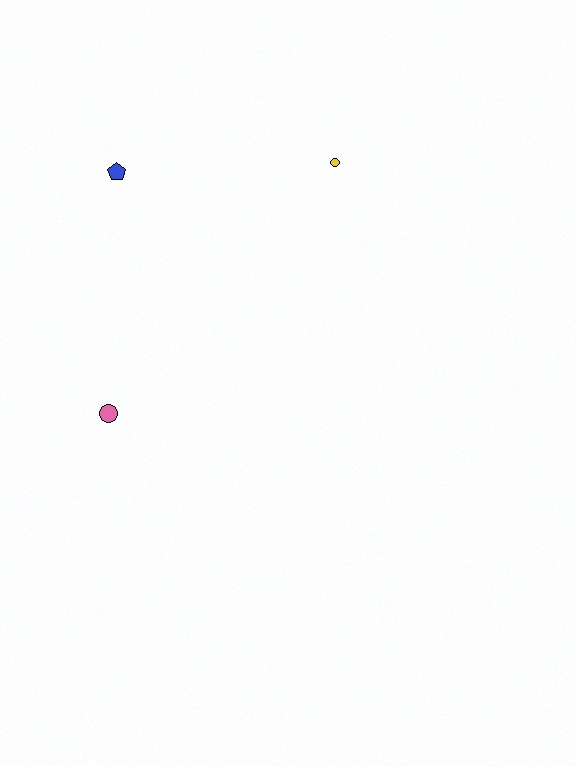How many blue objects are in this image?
There is 1 blue object.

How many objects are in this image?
There are 3 objects.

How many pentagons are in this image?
There is 1 pentagon.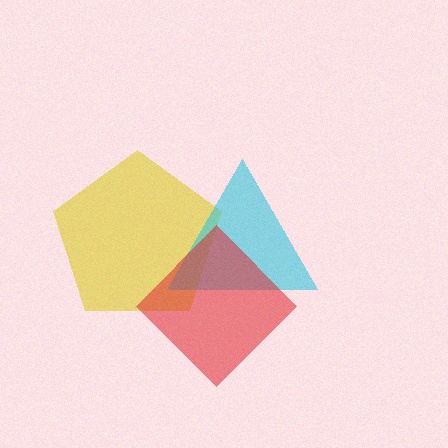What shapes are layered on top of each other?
The layered shapes are: a yellow pentagon, a cyan triangle, a red diamond.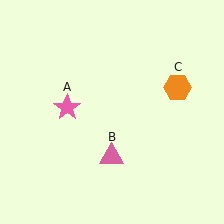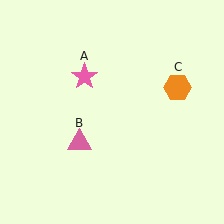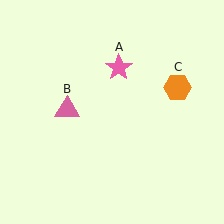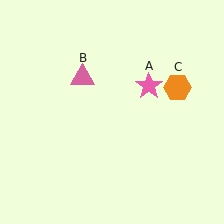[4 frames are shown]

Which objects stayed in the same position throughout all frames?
Orange hexagon (object C) remained stationary.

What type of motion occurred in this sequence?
The pink star (object A), pink triangle (object B) rotated clockwise around the center of the scene.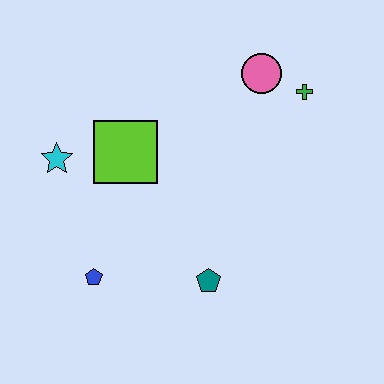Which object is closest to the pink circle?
The green cross is closest to the pink circle.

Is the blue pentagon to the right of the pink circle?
No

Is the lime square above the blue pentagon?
Yes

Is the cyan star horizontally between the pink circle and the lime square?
No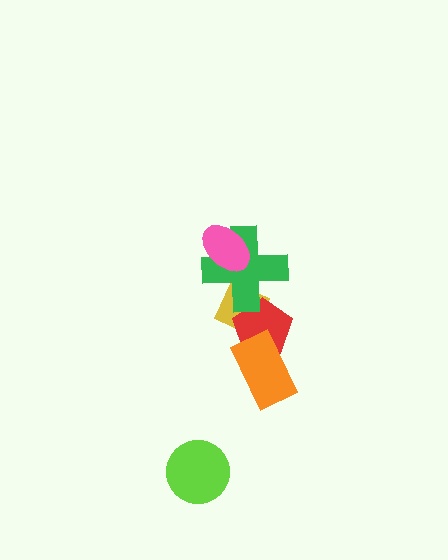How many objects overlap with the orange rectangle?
1 object overlaps with the orange rectangle.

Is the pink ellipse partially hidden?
No, no other shape covers it.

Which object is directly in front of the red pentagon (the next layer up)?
The green cross is directly in front of the red pentagon.